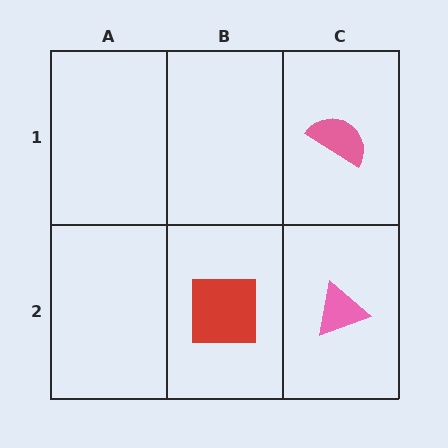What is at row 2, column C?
A pink triangle.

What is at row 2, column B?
A red square.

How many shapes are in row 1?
1 shape.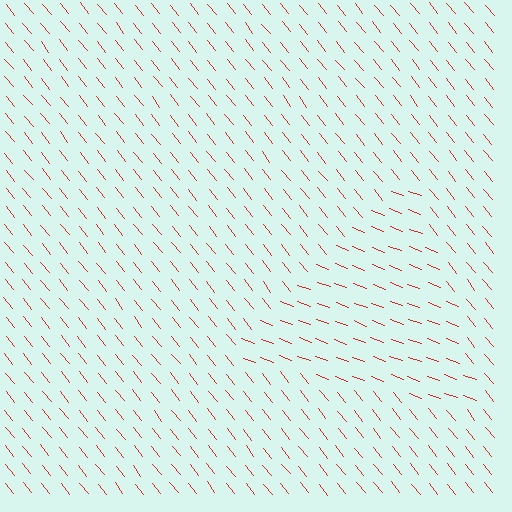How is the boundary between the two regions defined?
The boundary is defined purely by a change in line orientation (approximately 31 degrees difference). All lines are the same color and thickness.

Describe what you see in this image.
The image is filled with small red line segments. A triangle region in the image has lines oriented differently from the surrounding lines, creating a visible texture boundary.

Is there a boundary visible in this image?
Yes, there is a texture boundary formed by a change in line orientation.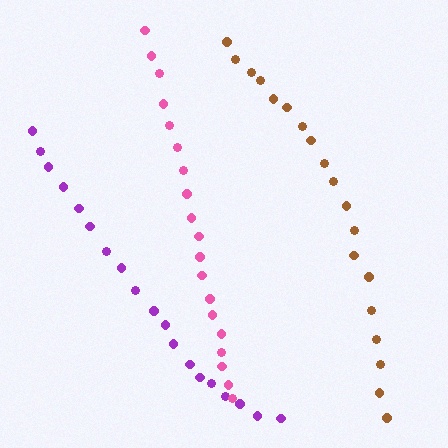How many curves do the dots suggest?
There are 3 distinct paths.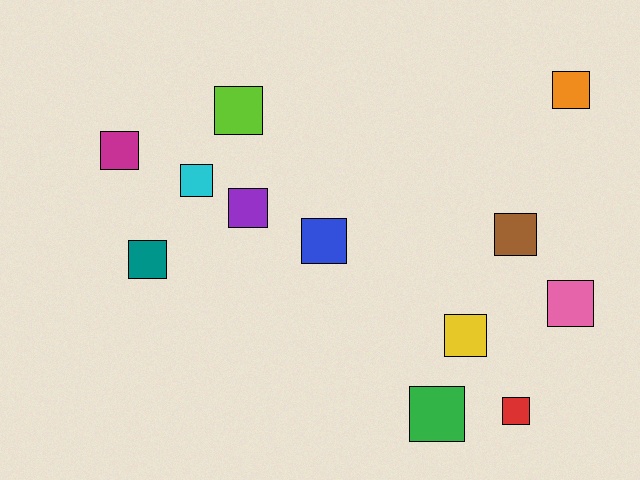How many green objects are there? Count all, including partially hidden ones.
There is 1 green object.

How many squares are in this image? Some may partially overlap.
There are 12 squares.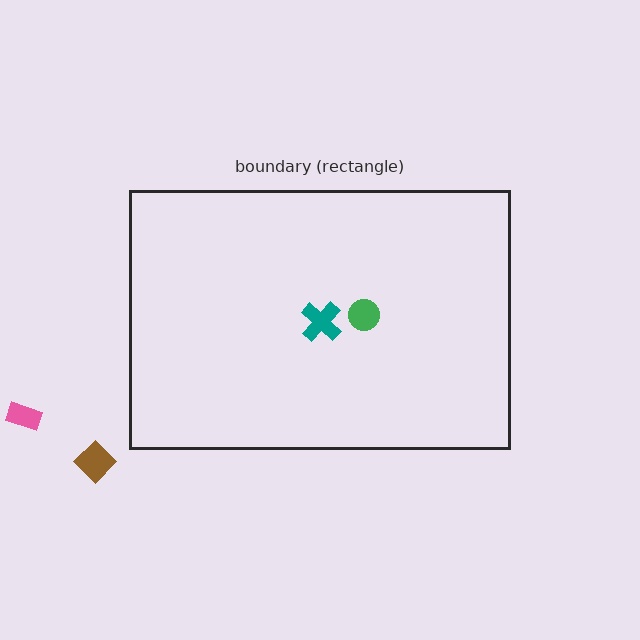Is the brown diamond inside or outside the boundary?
Outside.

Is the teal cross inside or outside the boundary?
Inside.